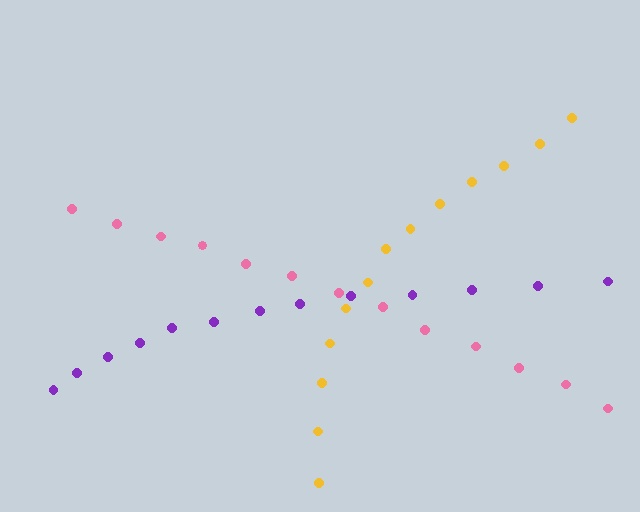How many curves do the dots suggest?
There are 3 distinct paths.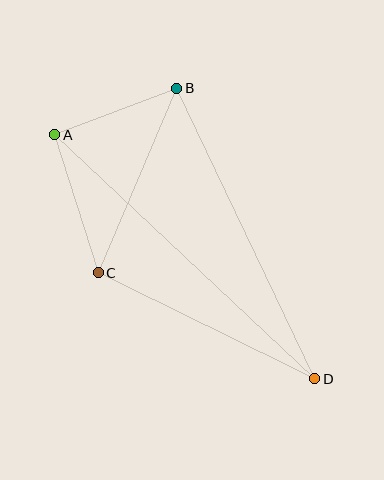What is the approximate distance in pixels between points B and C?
The distance between B and C is approximately 201 pixels.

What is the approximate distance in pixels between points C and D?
The distance between C and D is approximately 241 pixels.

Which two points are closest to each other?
Points A and B are closest to each other.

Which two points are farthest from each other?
Points A and D are farthest from each other.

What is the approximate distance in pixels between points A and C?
The distance between A and C is approximately 145 pixels.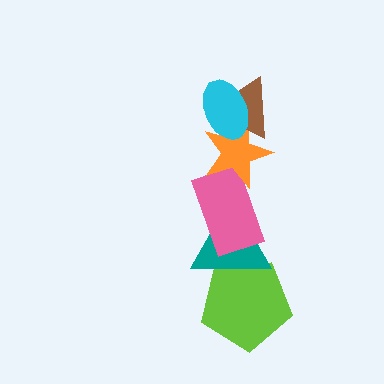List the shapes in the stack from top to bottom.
From top to bottom: the cyan ellipse, the brown triangle, the orange star, the pink rectangle, the teal triangle, the lime pentagon.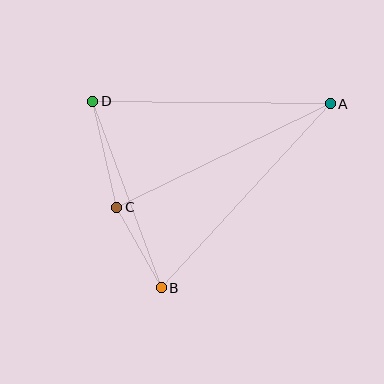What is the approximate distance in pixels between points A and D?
The distance between A and D is approximately 237 pixels.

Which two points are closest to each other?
Points B and C are closest to each other.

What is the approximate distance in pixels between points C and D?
The distance between C and D is approximately 108 pixels.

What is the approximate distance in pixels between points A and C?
The distance between A and C is approximately 237 pixels.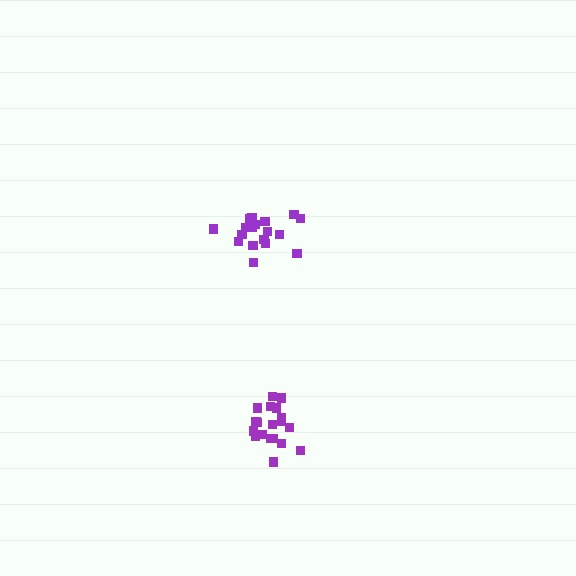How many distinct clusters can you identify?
There are 2 distinct clusters.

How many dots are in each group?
Group 1: 19 dots, Group 2: 18 dots (37 total).